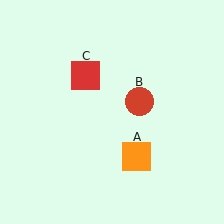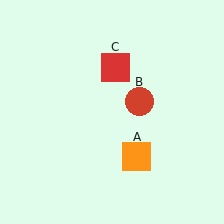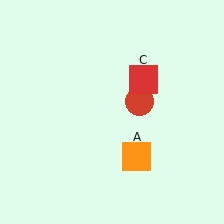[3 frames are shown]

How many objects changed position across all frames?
1 object changed position: red square (object C).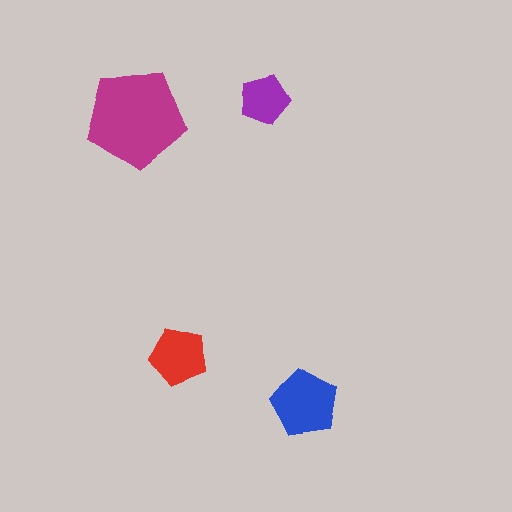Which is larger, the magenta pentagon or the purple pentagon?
The magenta one.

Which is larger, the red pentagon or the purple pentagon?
The red one.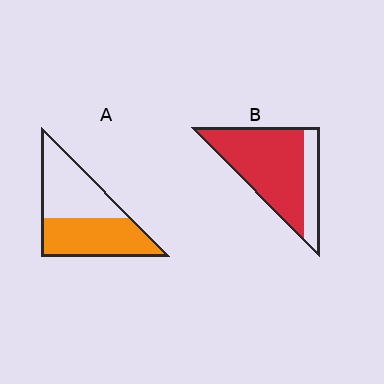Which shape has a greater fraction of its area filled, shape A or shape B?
Shape B.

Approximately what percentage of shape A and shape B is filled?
A is approximately 50% and B is approximately 75%.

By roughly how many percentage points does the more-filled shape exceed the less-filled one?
By roughly 25 percentage points (B over A).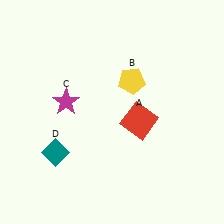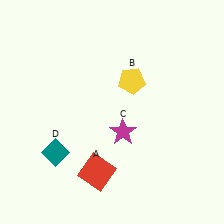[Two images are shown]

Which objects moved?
The objects that moved are: the red square (A), the magenta star (C).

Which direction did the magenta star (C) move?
The magenta star (C) moved right.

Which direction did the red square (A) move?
The red square (A) moved down.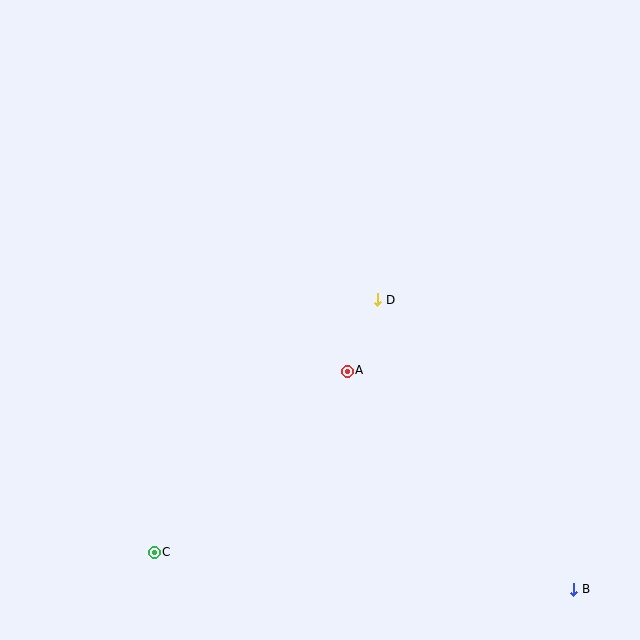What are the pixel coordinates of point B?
Point B is at (573, 590).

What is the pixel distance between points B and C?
The distance between B and C is 420 pixels.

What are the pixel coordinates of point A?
Point A is at (347, 371).